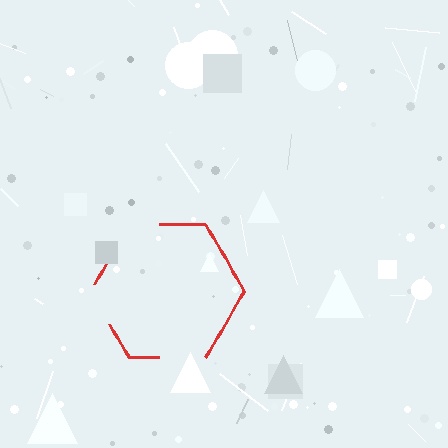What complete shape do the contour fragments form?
The contour fragments form a hexagon.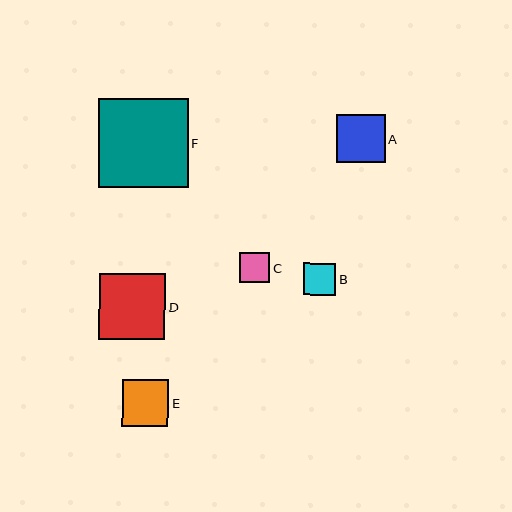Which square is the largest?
Square F is the largest with a size of approximately 90 pixels.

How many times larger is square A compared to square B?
Square A is approximately 1.5 times the size of square B.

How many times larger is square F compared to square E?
Square F is approximately 1.9 times the size of square E.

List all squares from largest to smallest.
From largest to smallest: F, D, A, E, B, C.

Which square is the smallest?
Square C is the smallest with a size of approximately 30 pixels.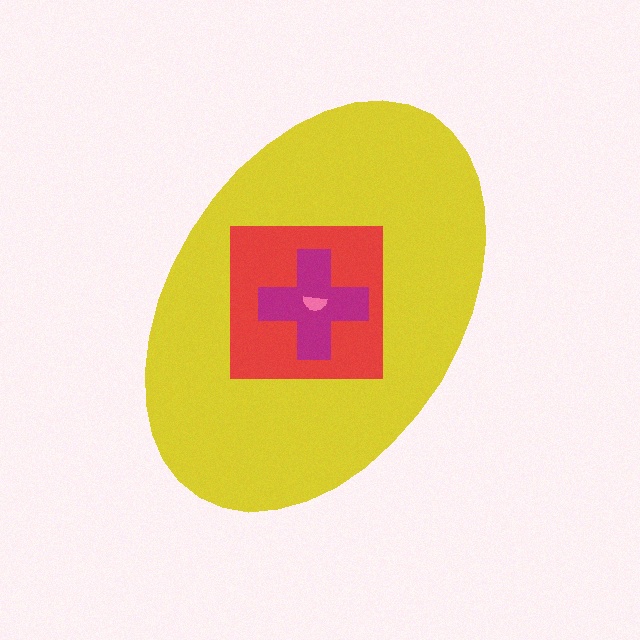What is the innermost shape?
The pink semicircle.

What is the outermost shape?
The yellow ellipse.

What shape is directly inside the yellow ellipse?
The red square.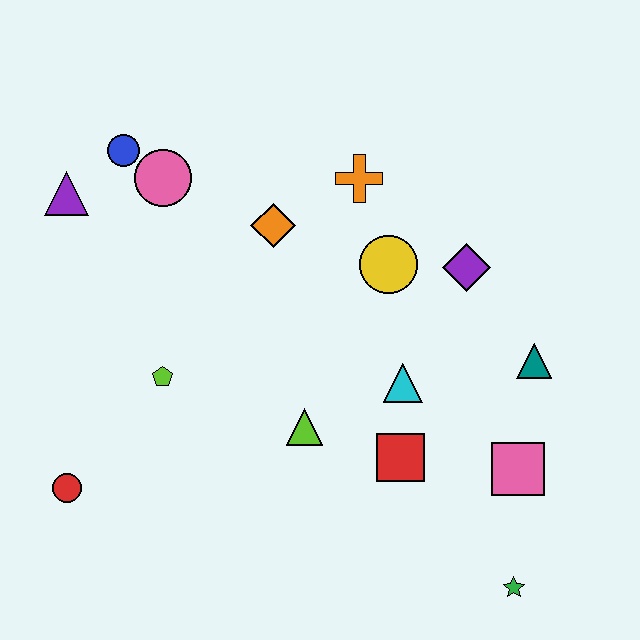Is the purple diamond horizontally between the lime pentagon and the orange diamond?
No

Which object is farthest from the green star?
The purple triangle is farthest from the green star.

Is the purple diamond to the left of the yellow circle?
No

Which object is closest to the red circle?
The lime pentagon is closest to the red circle.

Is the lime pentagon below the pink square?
No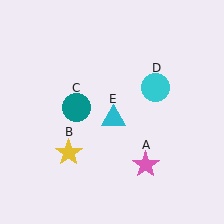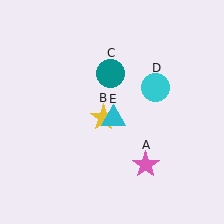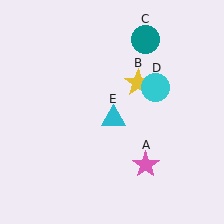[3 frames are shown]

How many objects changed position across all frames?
2 objects changed position: yellow star (object B), teal circle (object C).